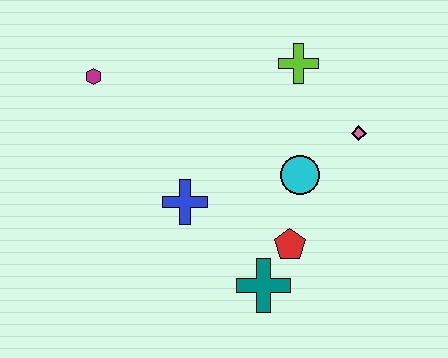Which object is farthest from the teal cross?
The magenta hexagon is farthest from the teal cross.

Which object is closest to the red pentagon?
The teal cross is closest to the red pentagon.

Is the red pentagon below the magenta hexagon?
Yes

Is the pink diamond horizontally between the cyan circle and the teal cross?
No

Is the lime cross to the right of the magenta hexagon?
Yes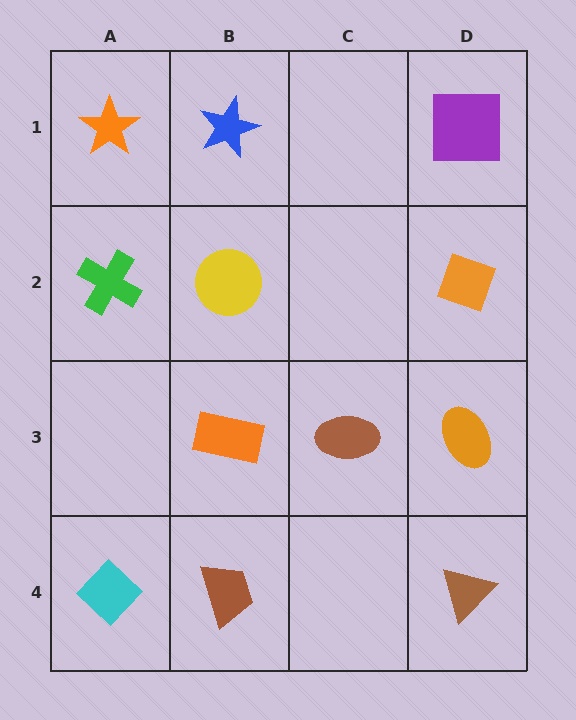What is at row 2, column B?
A yellow circle.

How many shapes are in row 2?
3 shapes.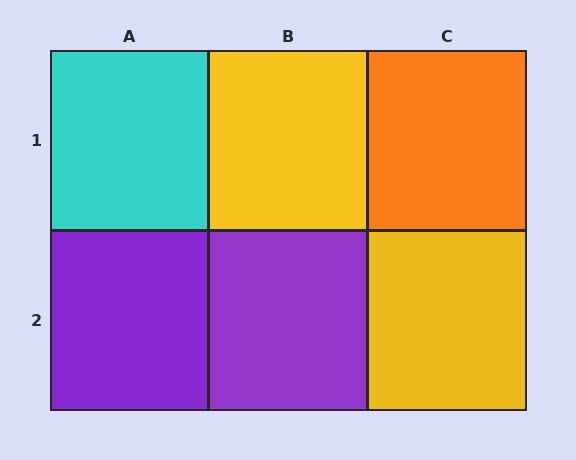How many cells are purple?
2 cells are purple.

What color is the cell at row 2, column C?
Yellow.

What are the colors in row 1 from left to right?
Cyan, yellow, orange.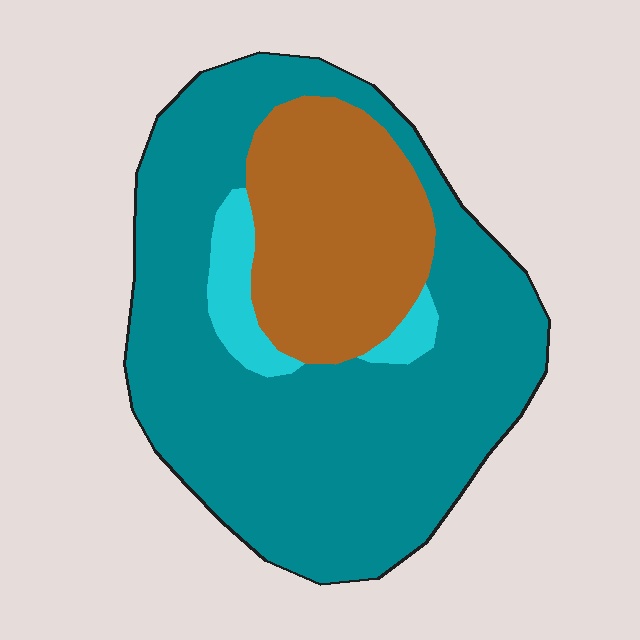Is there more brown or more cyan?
Brown.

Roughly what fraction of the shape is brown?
Brown covers around 25% of the shape.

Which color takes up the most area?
Teal, at roughly 70%.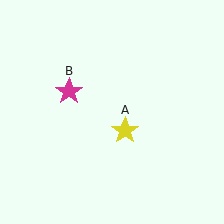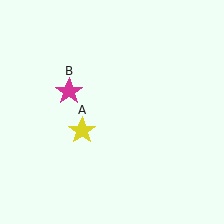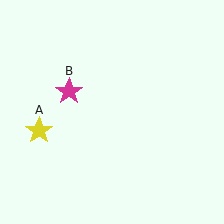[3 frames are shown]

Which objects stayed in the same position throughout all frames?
Magenta star (object B) remained stationary.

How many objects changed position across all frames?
1 object changed position: yellow star (object A).